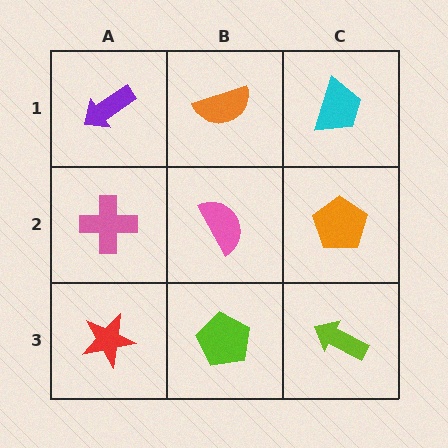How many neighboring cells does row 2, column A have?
3.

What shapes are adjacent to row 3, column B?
A pink semicircle (row 2, column B), a red star (row 3, column A), a lime arrow (row 3, column C).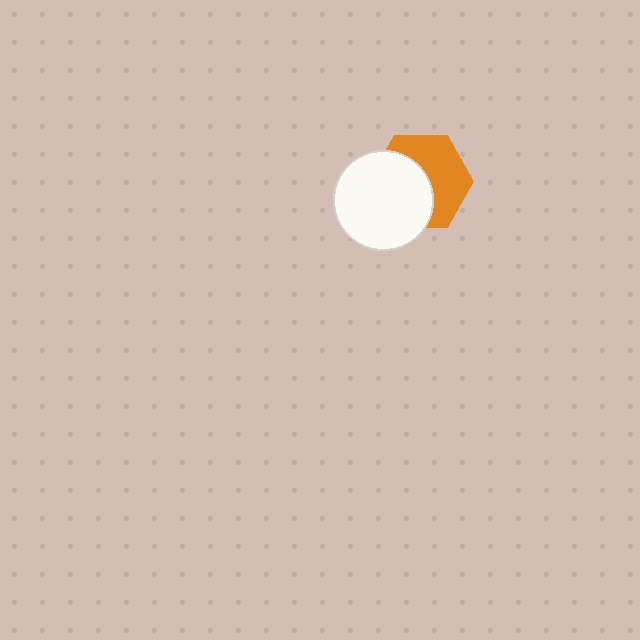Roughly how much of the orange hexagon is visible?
About half of it is visible (roughly 50%).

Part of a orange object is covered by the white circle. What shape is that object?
It is a hexagon.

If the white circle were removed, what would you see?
You would see the complete orange hexagon.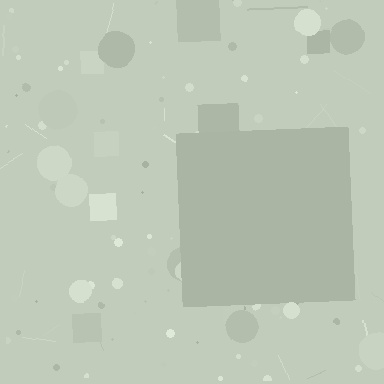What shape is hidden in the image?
A square is hidden in the image.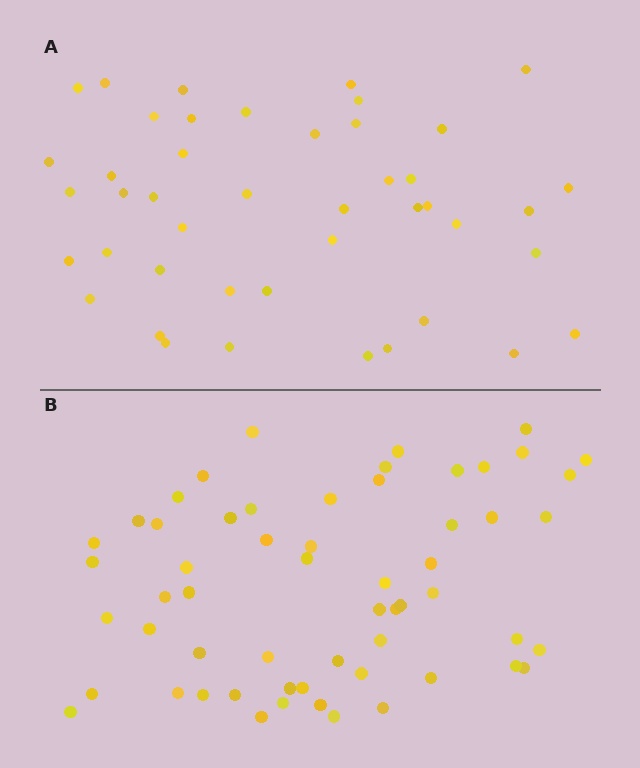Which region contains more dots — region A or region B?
Region B (the bottom region) has more dots.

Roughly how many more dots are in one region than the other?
Region B has approximately 15 more dots than region A.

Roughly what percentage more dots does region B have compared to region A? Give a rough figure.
About 30% more.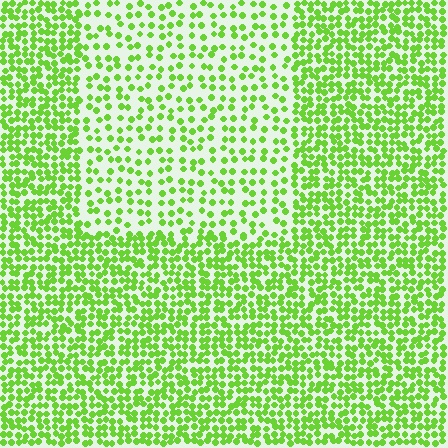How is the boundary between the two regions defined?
The boundary is defined by a change in element density (approximately 2.0x ratio). All elements are the same color, size, and shape.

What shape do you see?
I see a rectangle.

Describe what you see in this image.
The image contains small lime elements arranged at two different densities. A rectangle-shaped region is visible where the elements are less densely packed than the surrounding area.